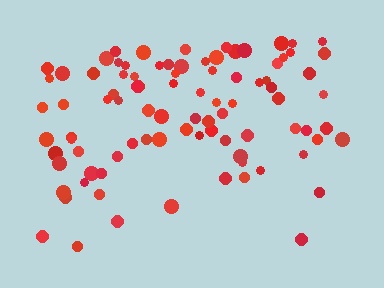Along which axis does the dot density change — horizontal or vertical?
Vertical.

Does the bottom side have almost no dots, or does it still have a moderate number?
Still a moderate number, just noticeably fewer than the top.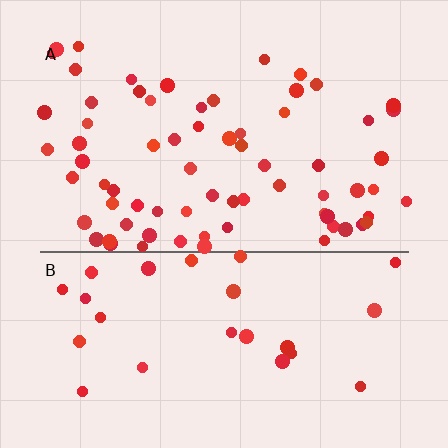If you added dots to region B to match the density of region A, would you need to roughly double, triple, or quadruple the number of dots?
Approximately triple.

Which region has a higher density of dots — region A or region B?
A (the top).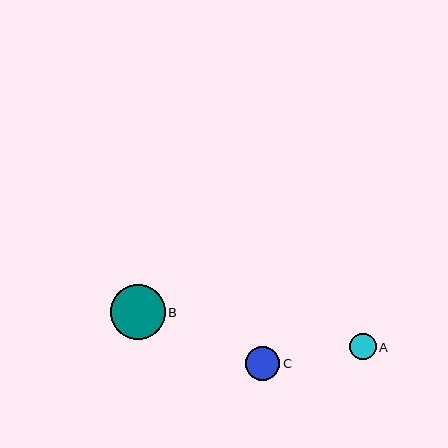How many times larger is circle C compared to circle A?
Circle C is approximately 1.3 times the size of circle A.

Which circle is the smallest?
Circle A is the smallest with a size of approximately 26 pixels.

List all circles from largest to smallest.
From largest to smallest: B, C, A.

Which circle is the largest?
Circle B is the largest with a size of approximately 54 pixels.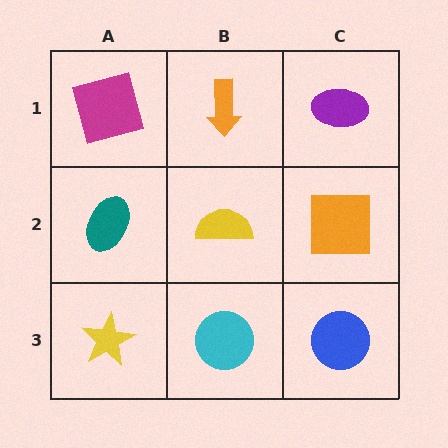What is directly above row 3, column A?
A teal ellipse.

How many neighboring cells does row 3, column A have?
2.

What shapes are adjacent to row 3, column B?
A yellow semicircle (row 2, column B), a yellow star (row 3, column A), a blue circle (row 3, column C).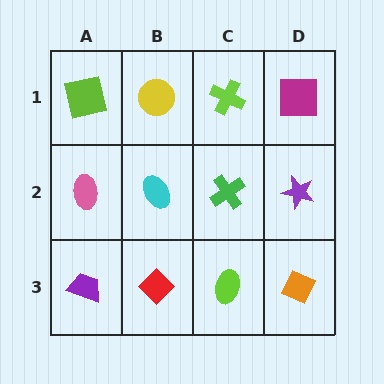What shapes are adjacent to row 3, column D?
A purple star (row 2, column D), a lime ellipse (row 3, column C).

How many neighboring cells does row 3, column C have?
3.